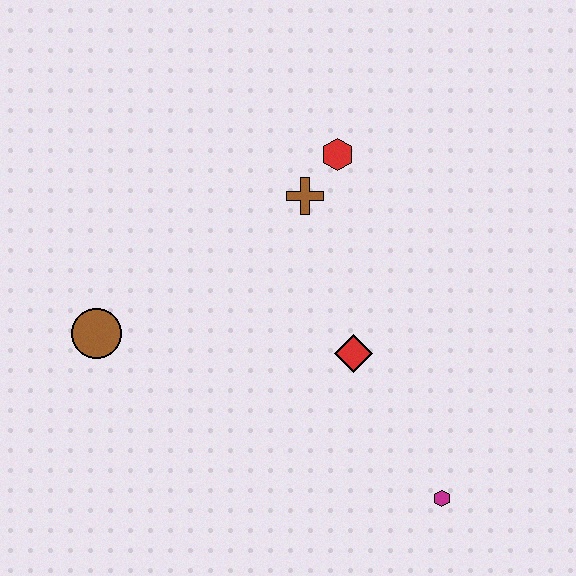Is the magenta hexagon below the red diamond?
Yes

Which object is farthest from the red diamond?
The brown circle is farthest from the red diamond.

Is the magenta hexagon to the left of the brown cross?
No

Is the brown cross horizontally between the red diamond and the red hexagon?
No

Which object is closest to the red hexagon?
The brown cross is closest to the red hexagon.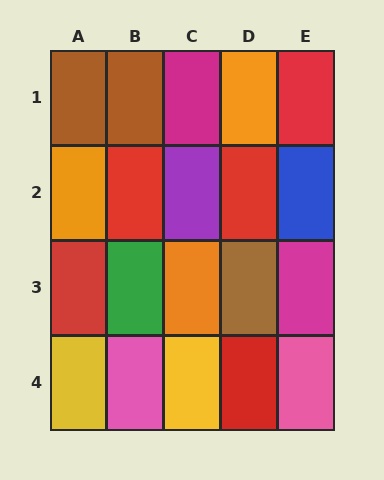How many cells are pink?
2 cells are pink.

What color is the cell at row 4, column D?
Red.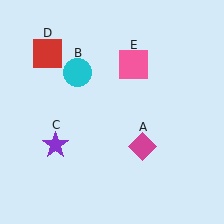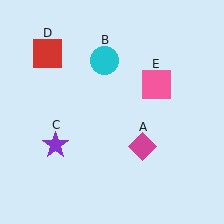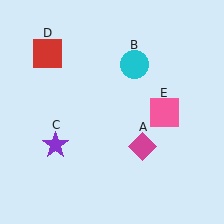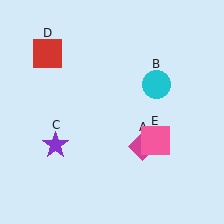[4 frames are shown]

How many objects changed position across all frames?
2 objects changed position: cyan circle (object B), pink square (object E).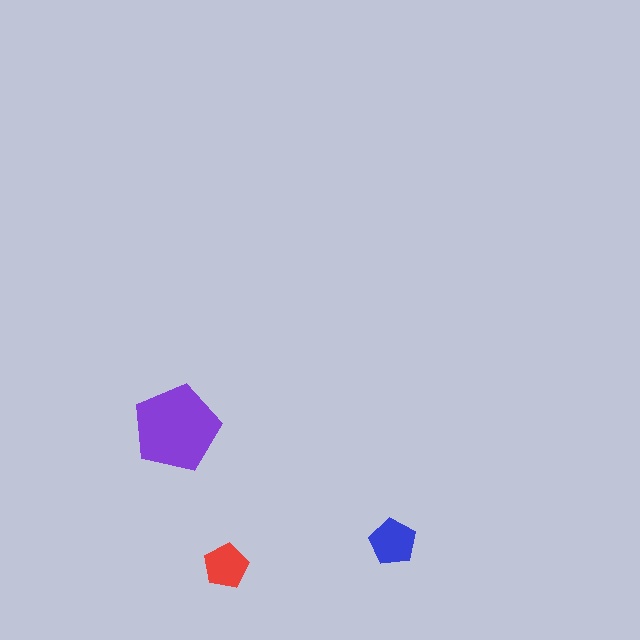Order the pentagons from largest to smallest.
the purple one, the blue one, the red one.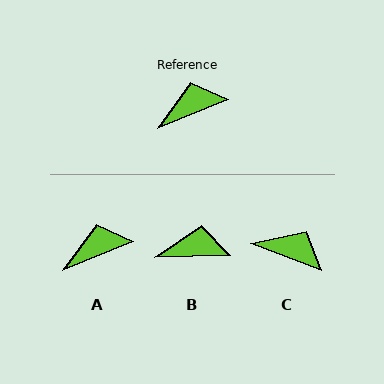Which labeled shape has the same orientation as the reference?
A.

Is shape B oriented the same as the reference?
No, it is off by about 21 degrees.